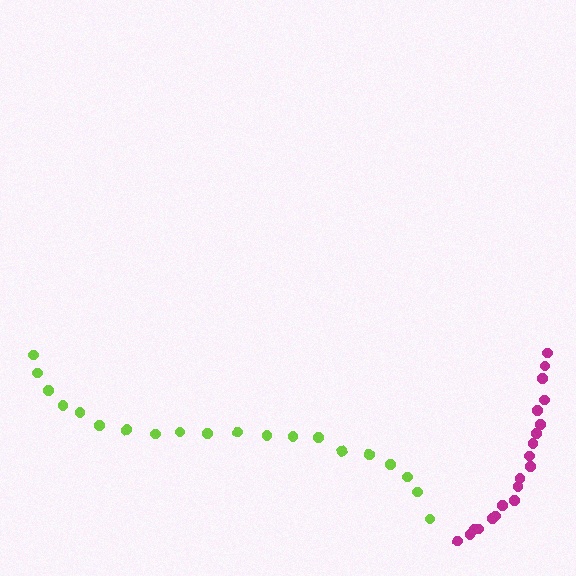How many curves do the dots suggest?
There are 2 distinct paths.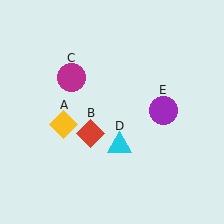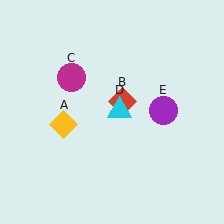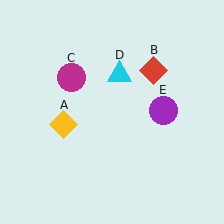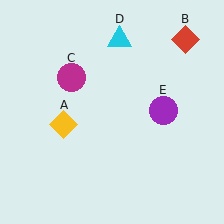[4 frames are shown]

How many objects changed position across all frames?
2 objects changed position: red diamond (object B), cyan triangle (object D).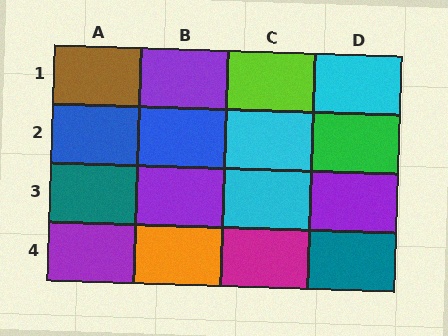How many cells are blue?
2 cells are blue.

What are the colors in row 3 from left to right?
Teal, purple, cyan, purple.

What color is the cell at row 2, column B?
Blue.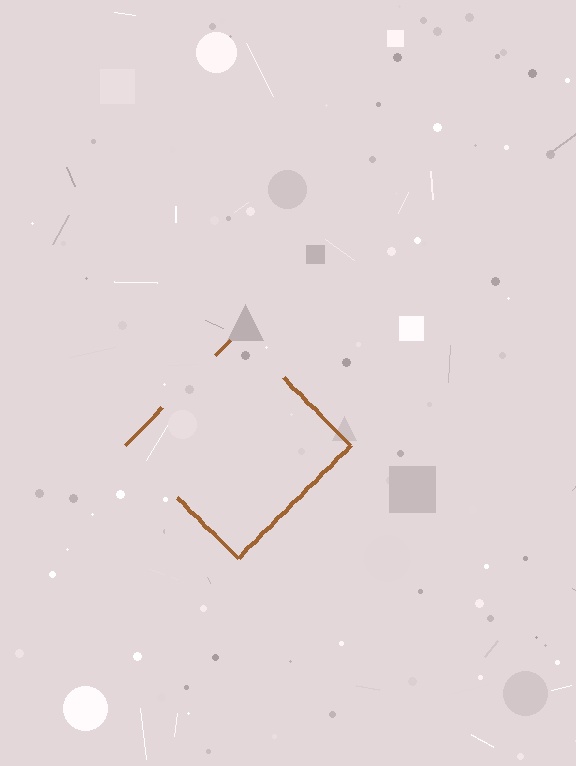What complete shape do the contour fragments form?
The contour fragments form a diamond.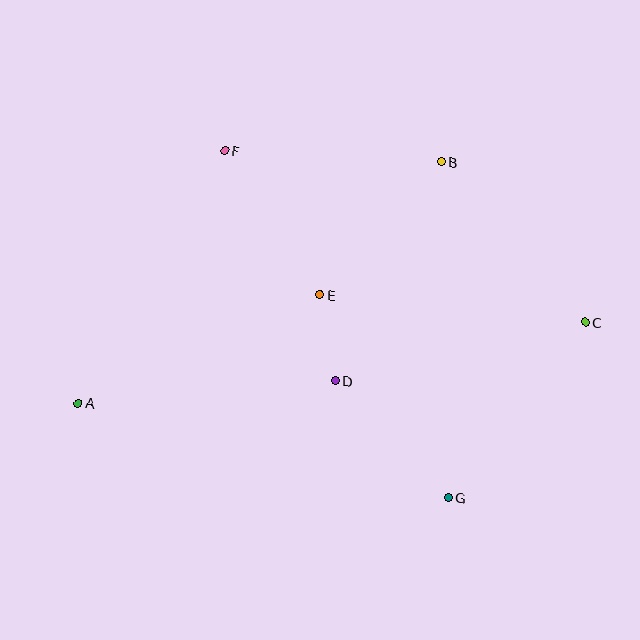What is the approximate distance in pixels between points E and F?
The distance between E and F is approximately 173 pixels.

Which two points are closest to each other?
Points D and E are closest to each other.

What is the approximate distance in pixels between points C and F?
The distance between C and F is approximately 400 pixels.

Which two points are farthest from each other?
Points A and C are farthest from each other.